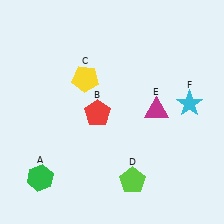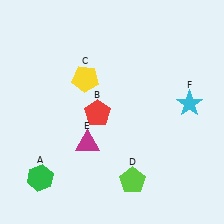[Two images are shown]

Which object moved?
The magenta triangle (E) moved left.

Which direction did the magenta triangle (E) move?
The magenta triangle (E) moved left.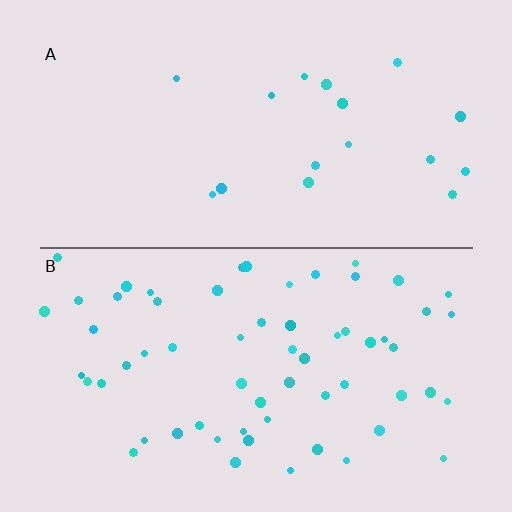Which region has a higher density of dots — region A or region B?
B (the bottom).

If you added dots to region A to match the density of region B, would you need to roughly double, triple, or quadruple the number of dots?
Approximately quadruple.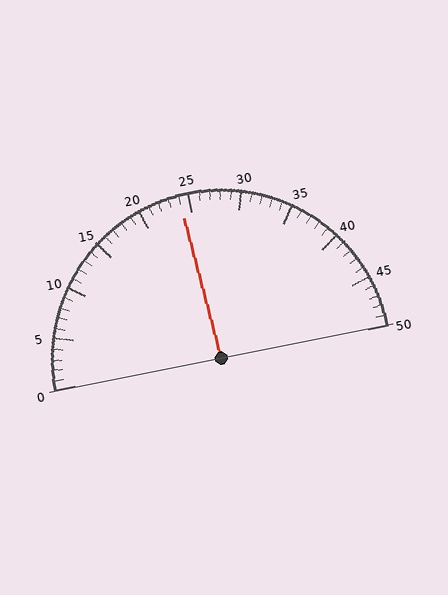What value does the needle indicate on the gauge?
The needle indicates approximately 24.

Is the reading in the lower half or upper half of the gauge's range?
The reading is in the lower half of the range (0 to 50).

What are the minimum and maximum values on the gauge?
The gauge ranges from 0 to 50.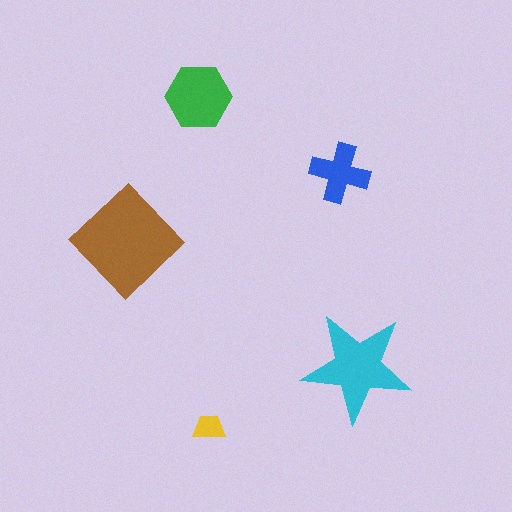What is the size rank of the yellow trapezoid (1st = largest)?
5th.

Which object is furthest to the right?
The cyan star is rightmost.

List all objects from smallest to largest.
The yellow trapezoid, the blue cross, the green hexagon, the cyan star, the brown diamond.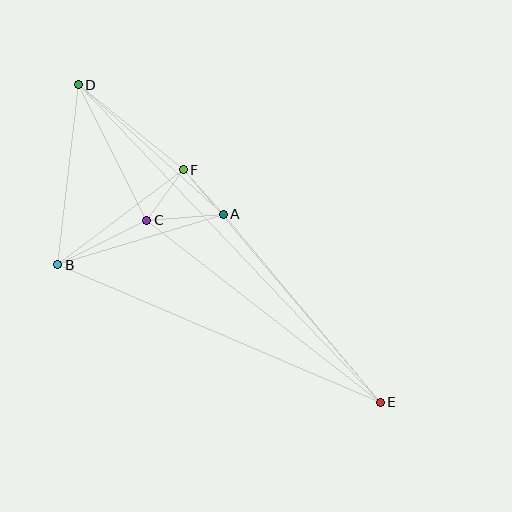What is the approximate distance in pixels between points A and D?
The distance between A and D is approximately 194 pixels.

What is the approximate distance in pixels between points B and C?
The distance between B and C is approximately 99 pixels.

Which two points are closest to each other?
Points A and F are closest to each other.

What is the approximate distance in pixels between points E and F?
The distance between E and F is approximately 305 pixels.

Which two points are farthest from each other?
Points D and E are farthest from each other.